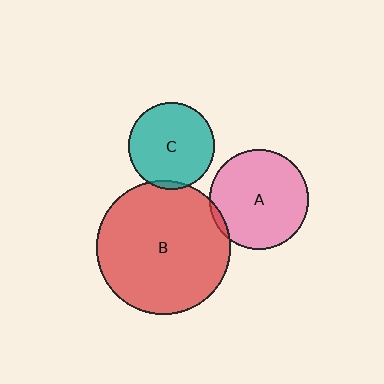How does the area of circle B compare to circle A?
Approximately 1.8 times.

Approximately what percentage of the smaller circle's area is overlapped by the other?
Approximately 5%.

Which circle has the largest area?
Circle B (red).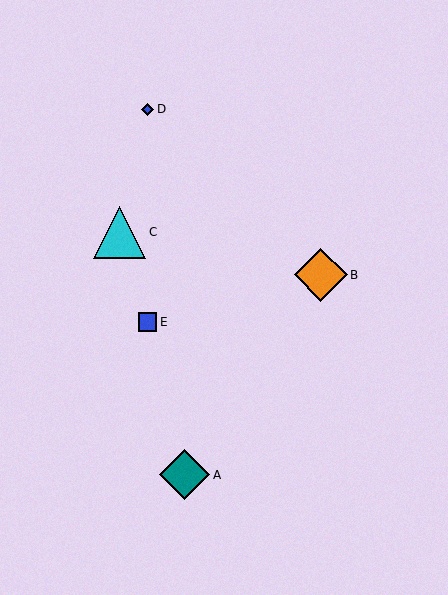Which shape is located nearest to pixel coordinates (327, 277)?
The orange diamond (labeled B) at (321, 275) is nearest to that location.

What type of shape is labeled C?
Shape C is a cyan triangle.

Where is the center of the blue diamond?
The center of the blue diamond is at (148, 109).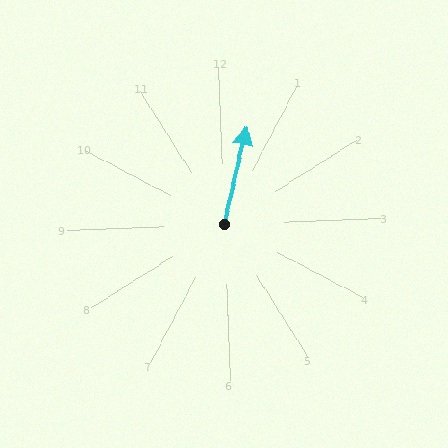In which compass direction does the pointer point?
North.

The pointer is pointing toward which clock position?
Roughly 1 o'clock.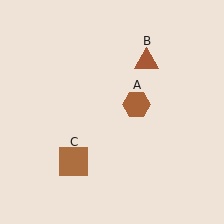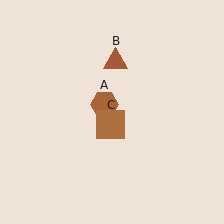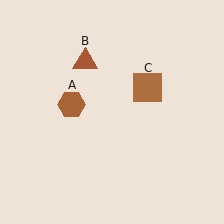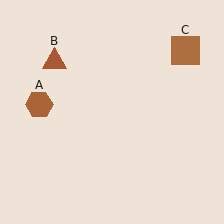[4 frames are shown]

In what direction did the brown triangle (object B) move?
The brown triangle (object B) moved left.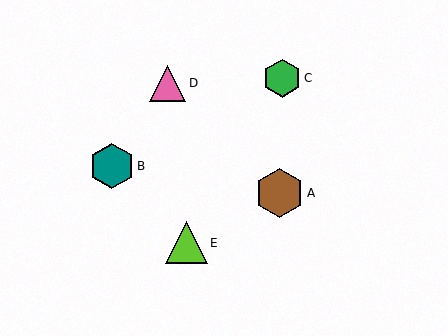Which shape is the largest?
The brown hexagon (labeled A) is the largest.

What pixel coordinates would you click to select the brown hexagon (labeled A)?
Click at (279, 193) to select the brown hexagon A.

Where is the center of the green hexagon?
The center of the green hexagon is at (282, 78).